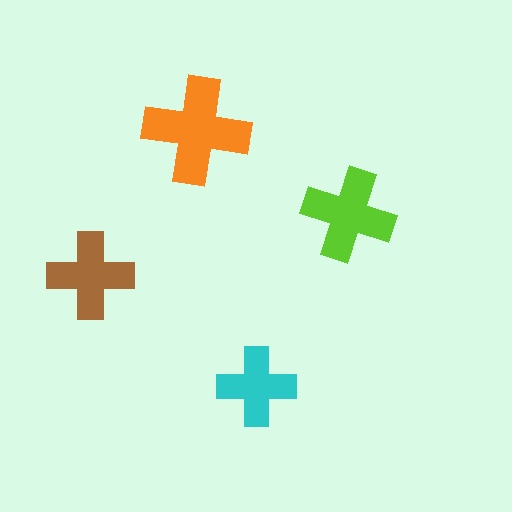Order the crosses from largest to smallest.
the orange one, the lime one, the brown one, the cyan one.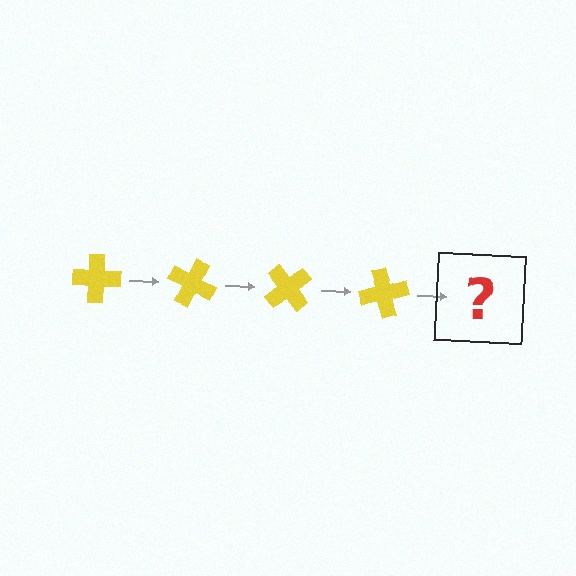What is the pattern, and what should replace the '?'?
The pattern is that the cross rotates 25 degrees each step. The '?' should be a yellow cross rotated 100 degrees.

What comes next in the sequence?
The next element should be a yellow cross rotated 100 degrees.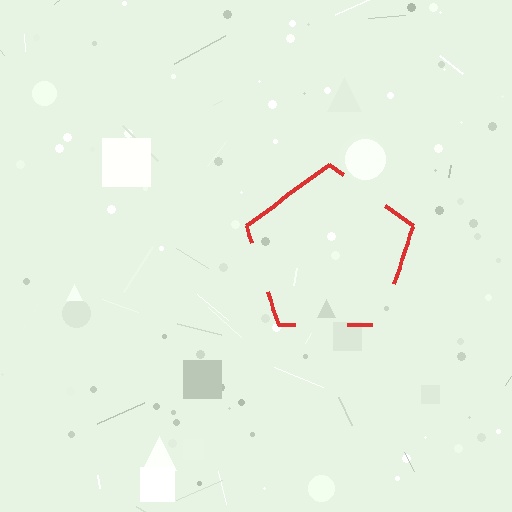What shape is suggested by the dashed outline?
The dashed outline suggests a pentagon.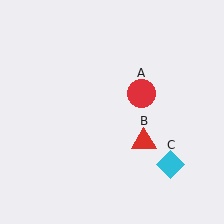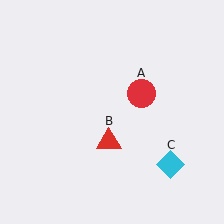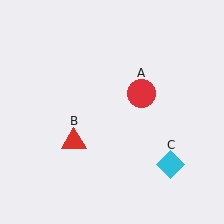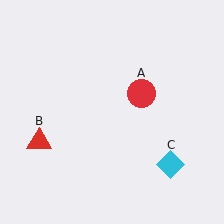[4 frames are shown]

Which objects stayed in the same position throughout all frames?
Red circle (object A) and cyan diamond (object C) remained stationary.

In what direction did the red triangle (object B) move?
The red triangle (object B) moved left.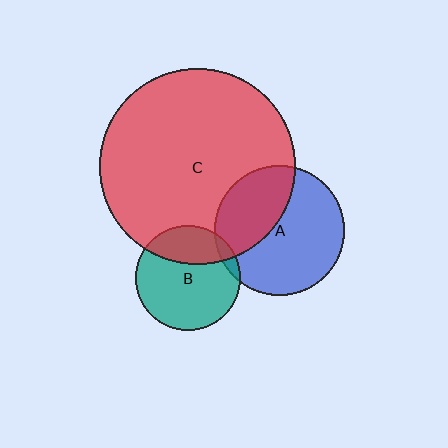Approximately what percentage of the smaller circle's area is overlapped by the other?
Approximately 35%.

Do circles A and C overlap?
Yes.